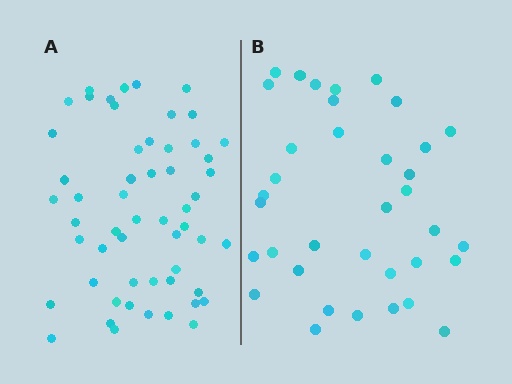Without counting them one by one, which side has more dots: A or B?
Region A (the left region) has more dots.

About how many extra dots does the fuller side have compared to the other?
Region A has approximately 20 more dots than region B.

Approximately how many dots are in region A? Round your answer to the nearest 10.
About 60 dots. (The exact count is 55, which rounds to 60.)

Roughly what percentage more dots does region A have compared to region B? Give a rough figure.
About 55% more.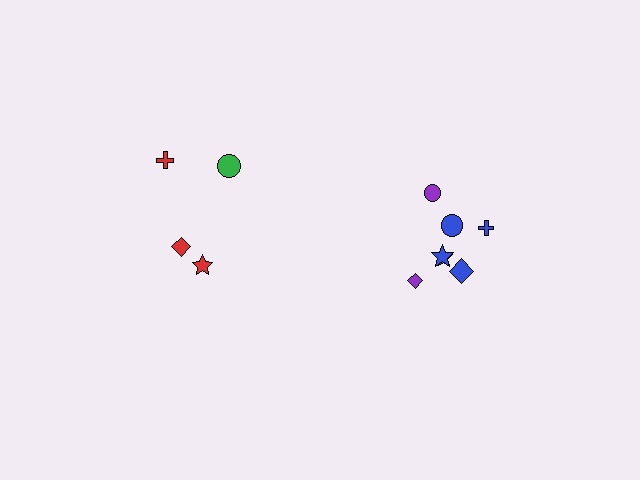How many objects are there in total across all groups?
There are 11 objects.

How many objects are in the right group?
There are 7 objects.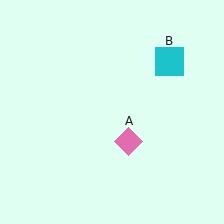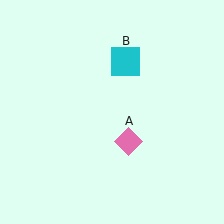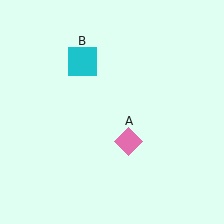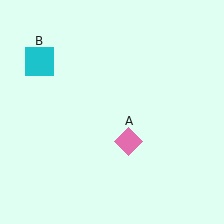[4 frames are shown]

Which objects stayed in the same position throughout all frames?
Pink diamond (object A) remained stationary.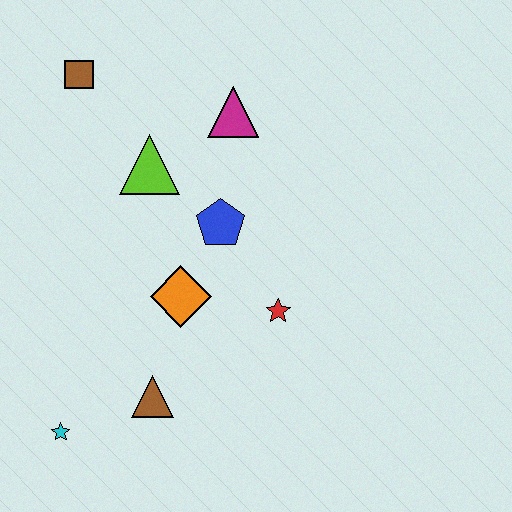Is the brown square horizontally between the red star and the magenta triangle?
No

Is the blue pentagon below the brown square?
Yes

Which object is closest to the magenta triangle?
The lime triangle is closest to the magenta triangle.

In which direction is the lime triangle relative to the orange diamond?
The lime triangle is above the orange diamond.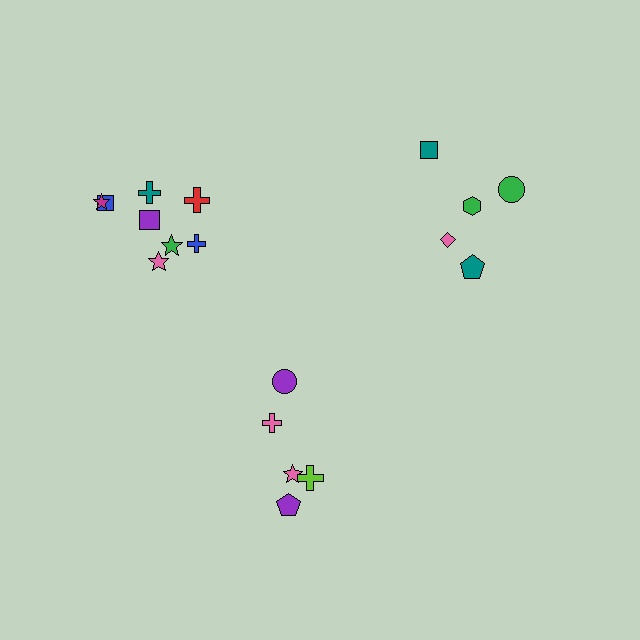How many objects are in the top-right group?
There are 5 objects.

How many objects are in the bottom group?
There are 5 objects.